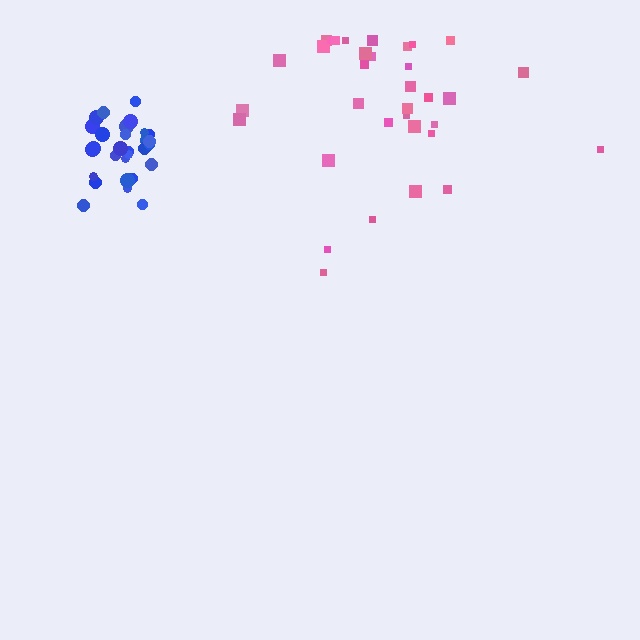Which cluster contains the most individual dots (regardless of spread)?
Pink (34).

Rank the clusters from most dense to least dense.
blue, pink.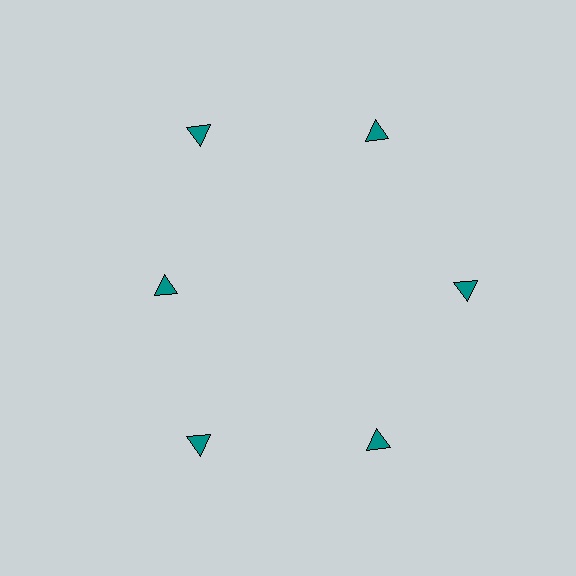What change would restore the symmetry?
The symmetry would be restored by moving it outward, back onto the ring so that all 6 triangles sit at equal angles and equal distance from the center.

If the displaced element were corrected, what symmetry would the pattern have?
It would have 6-fold rotational symmetry — the pattern would map onto itself every 60 degrees.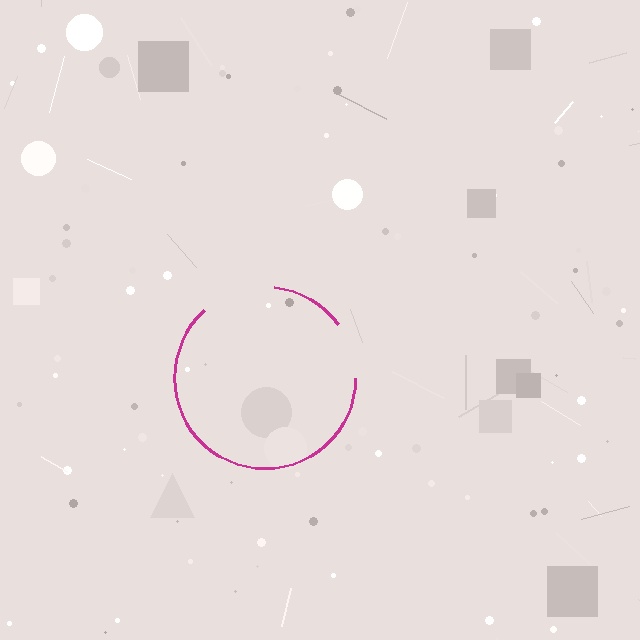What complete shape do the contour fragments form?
The contour fragments form a circle.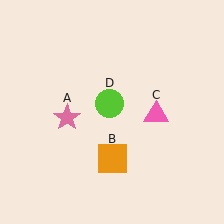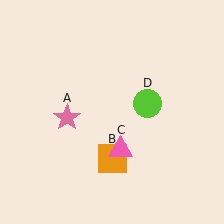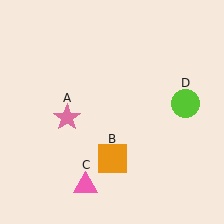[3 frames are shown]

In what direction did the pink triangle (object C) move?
The pink triangle (object C) moved down and to the left.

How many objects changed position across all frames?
2 objects changed position: pink triangle (object C), lime circle (object D).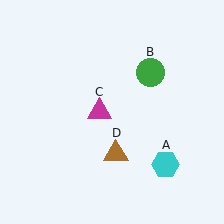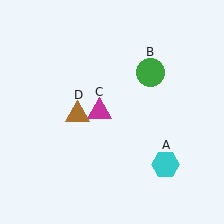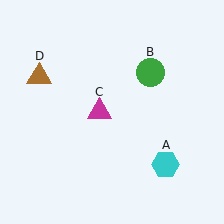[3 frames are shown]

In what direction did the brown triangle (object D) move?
The brown triangle (object D) moved up and to the left.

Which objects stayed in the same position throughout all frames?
Cyan hexagon (object A) and green circle (object B) and magenta triangle (object C) remained stationary.